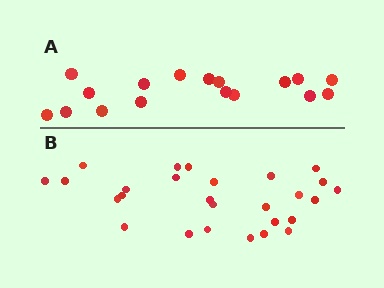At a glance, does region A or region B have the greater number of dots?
Region B (the bottom region) has more dots.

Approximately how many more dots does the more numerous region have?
Region B has roughly 10 or so more dots than region A.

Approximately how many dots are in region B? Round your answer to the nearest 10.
About 30 dots. (The exact count is 27, which rounds to 30.)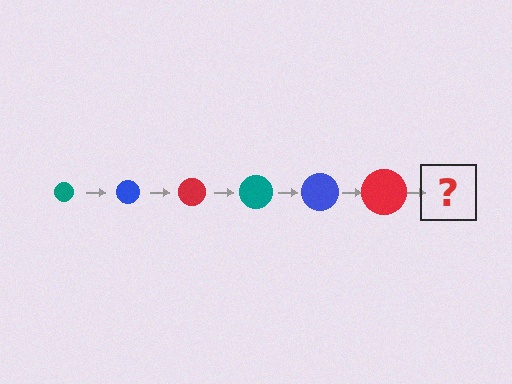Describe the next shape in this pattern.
It should be a teal circle, larger than the previous one.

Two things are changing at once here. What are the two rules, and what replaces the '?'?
The two rules are that the circle grows larger each step and the color cycles through teal, blue, and red. The '?' should be a teal circle, larger than the previous one.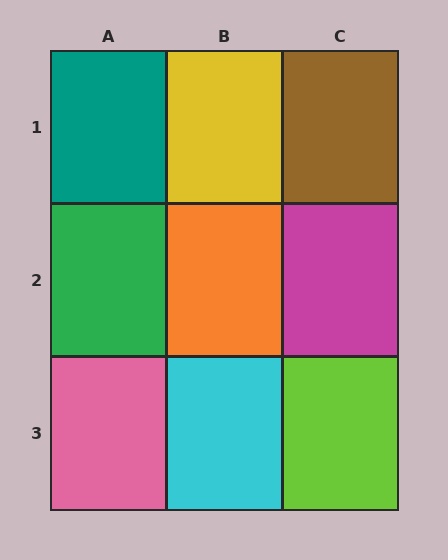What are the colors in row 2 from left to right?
Green, orange, magenta.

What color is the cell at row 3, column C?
Lime.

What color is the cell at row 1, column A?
Teal.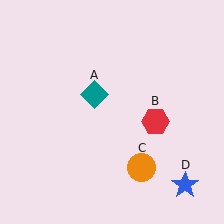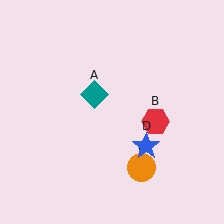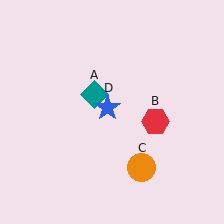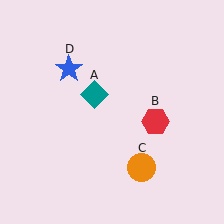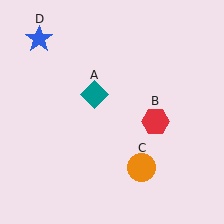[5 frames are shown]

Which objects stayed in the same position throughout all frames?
Teal diamond (object A) and red hexagon (object B) and orange circle (object C) remained stationary.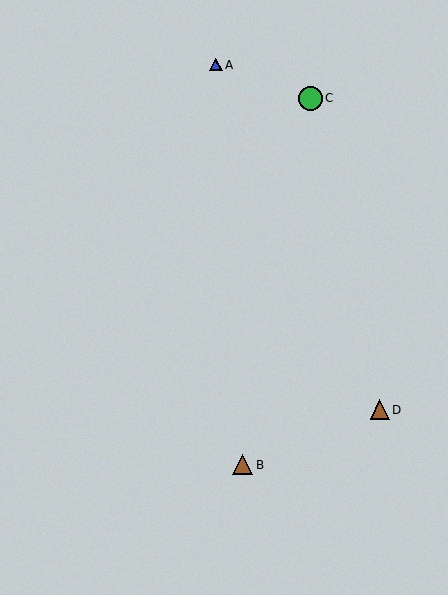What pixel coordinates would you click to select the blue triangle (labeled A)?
Click at (216, 65) to select the blue triangle A.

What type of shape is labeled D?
Shape D is a brown triangle.